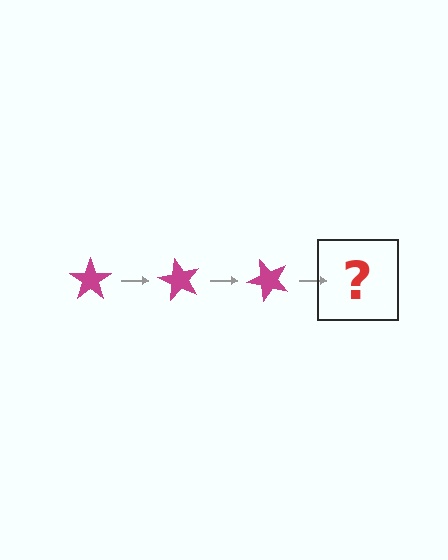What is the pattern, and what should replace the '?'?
The pattern is that the star rotates 60 degrees each step. The '?' should be a magenta star rotated 180 degrees.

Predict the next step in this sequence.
The next step is a magenta star rotated 180 degrees.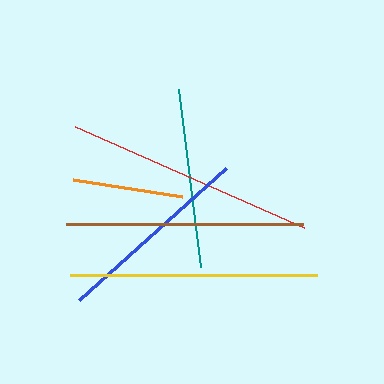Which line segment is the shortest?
The orange line is the shortest at approximately 110 pixels.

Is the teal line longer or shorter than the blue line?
The blue line is longer than the teal line.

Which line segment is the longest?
The red line is the longest at approximately 251 pixels.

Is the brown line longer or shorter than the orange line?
The brown line is longer than the orange line.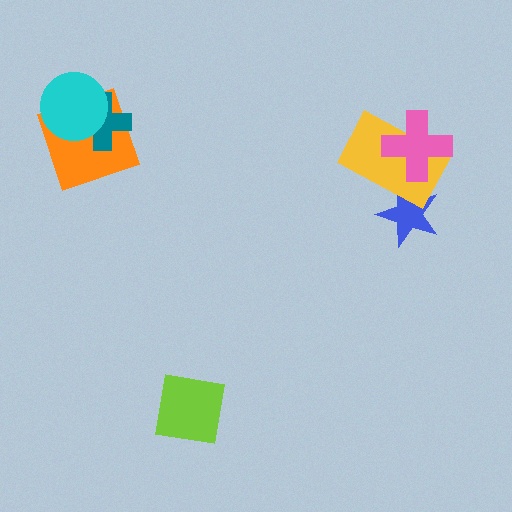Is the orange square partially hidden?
Yes, it is partially covered by another shape.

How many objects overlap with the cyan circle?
2 objects overlap with the cyan circle.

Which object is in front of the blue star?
The yellow rectangle is in front of the blue star.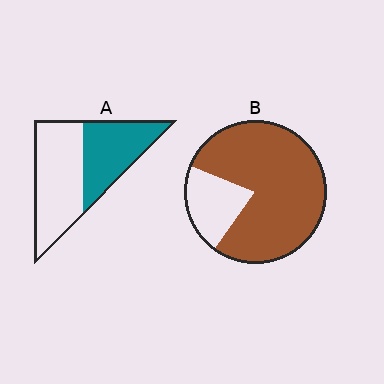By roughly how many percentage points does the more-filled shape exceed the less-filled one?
By roughly 35 percentage points (B over A).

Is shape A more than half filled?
No.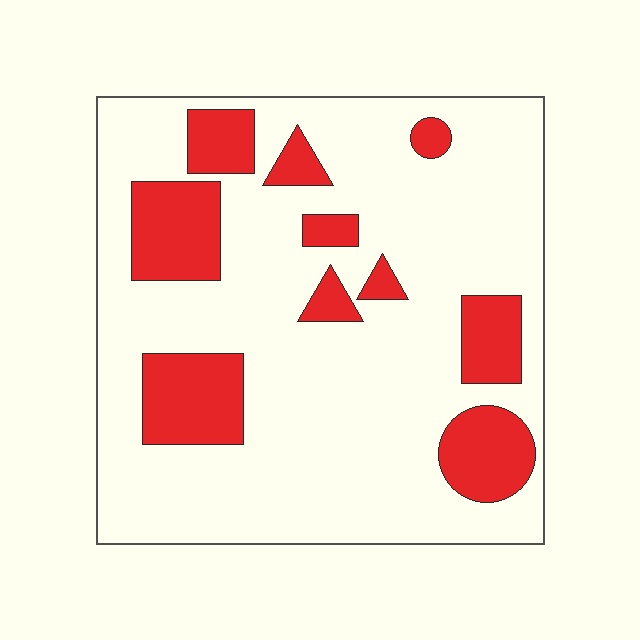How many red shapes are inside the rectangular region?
10.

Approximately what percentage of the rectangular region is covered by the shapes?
Approximately 20%.